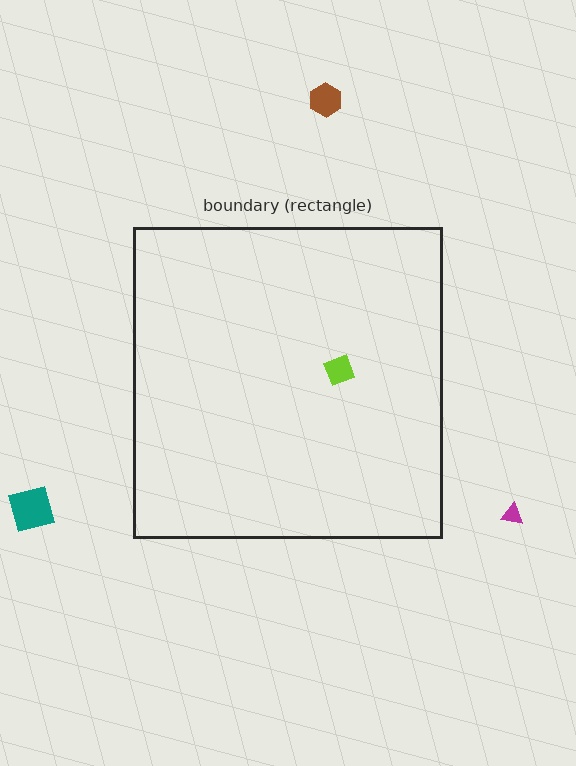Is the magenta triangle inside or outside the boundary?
Outside.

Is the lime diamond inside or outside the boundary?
Inside.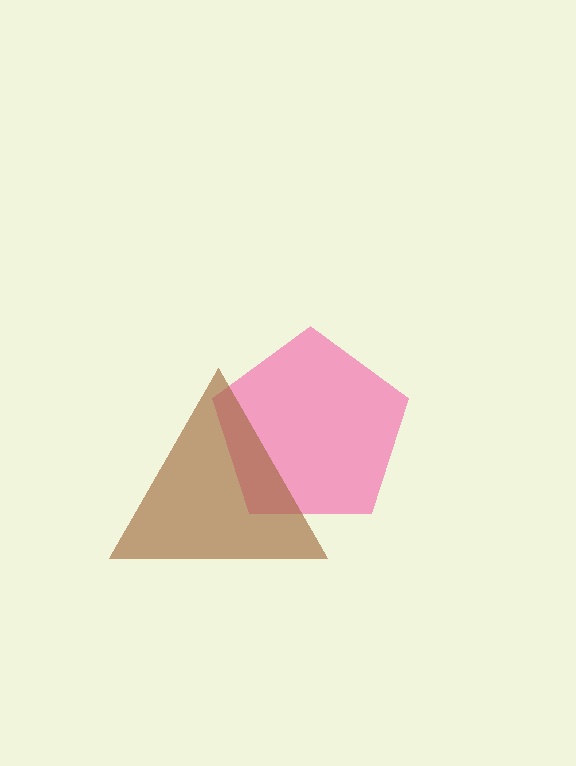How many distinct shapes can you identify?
There are 2 distinct shapes: a pink pentagon, a brown triangle.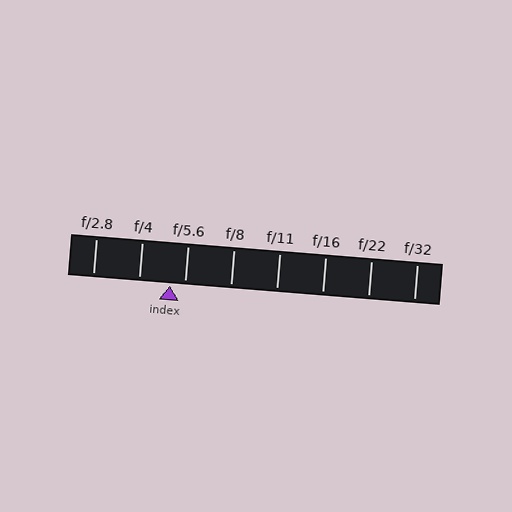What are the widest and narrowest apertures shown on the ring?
The widest aperture shown is f/2.8 and the narrowest is f/32.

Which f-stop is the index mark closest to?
The index mark is closest to f/5.6.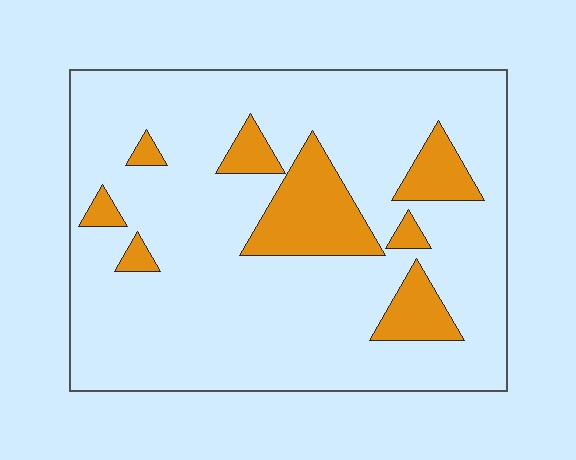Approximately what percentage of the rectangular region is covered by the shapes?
Approximately 15%.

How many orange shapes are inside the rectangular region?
8.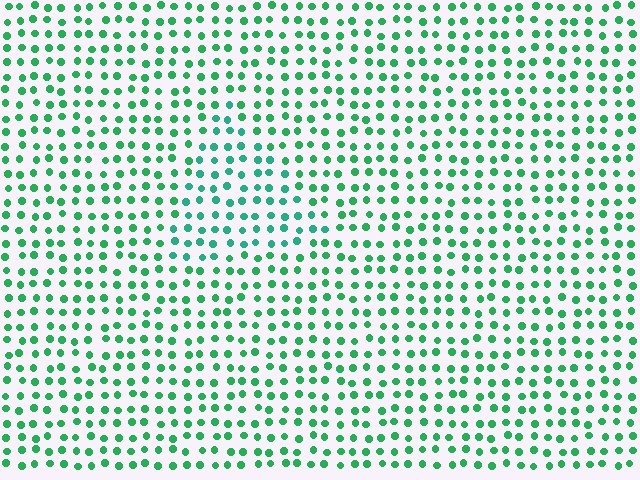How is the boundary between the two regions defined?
The boundary is defined purely by a slight shift in hue (about 21 degrees). Spacing, size, and orientation are identical on both sides.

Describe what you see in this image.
The image is filled with small green elements in a uniform arrangement. A triangle-shaped region is visible where the elements are tinted to a slightly different hue, forming a subtle color boundary.